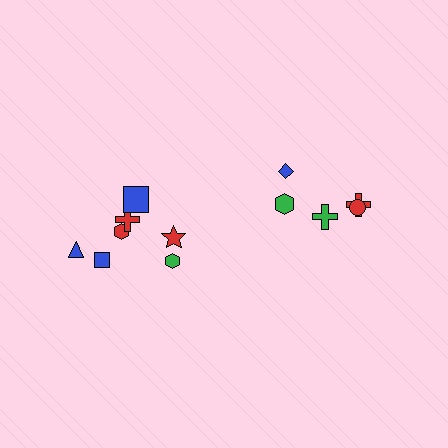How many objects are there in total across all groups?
There are 12 objects.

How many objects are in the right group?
There are 5 objects.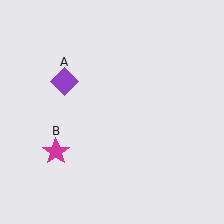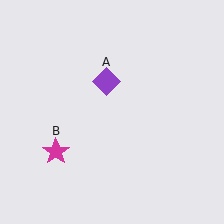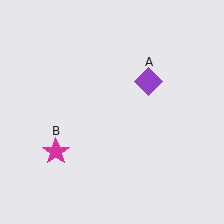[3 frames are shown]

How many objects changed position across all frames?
1 object changed position: purple diamond (object A).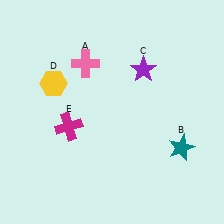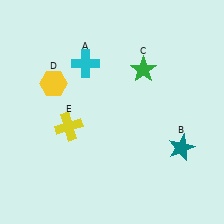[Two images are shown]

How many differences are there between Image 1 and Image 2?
There are 3 differences between the two images.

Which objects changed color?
A changed from pink to cyan. C changed from purple to green. E changed from magenta to yellow.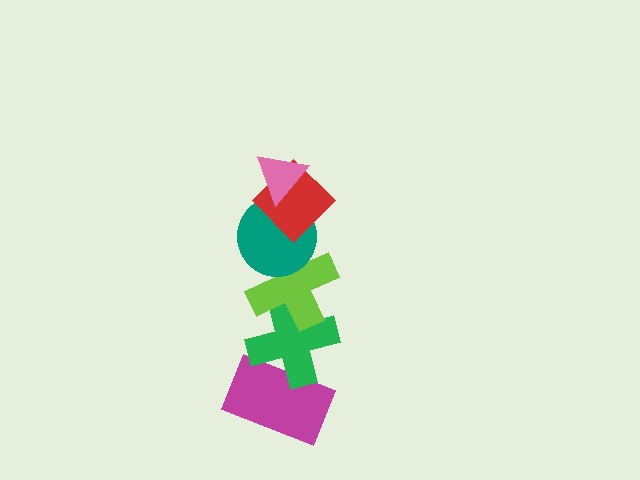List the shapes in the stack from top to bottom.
From top to bottom: the pink triangle, the red diamond, the teal circle, the lime cross, the green cross, the magenta rectangle.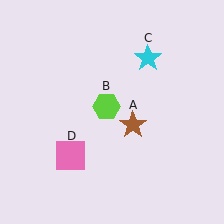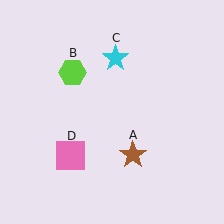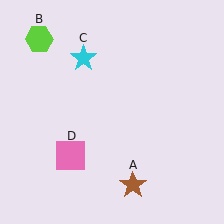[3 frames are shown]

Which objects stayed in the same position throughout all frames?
Pink square (object D) remained stationary.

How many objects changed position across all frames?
3 objects changed position: brown star (object A), lime hexagon (object B), cyan star (object C).